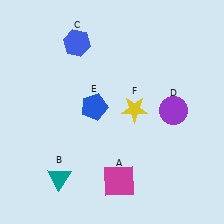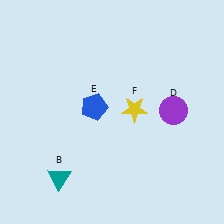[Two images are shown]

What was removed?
The blue hexagon (C), the magenta square (A) were removed in Image 2.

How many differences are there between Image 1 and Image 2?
There are 2 differences between the two images.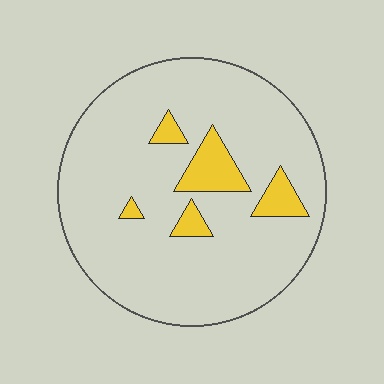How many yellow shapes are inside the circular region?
5.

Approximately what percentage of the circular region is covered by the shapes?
Approximately 10%.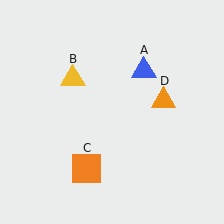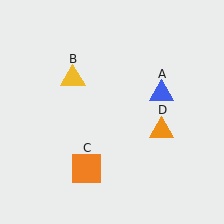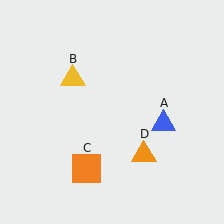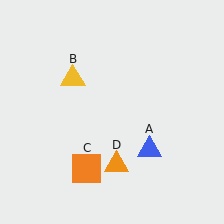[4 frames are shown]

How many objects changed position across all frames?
2 objects changed position: blue triangle (object A), orange triangle (object D).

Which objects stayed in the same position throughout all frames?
Yellow triangle (object B) and orange square (object C) remained stationary.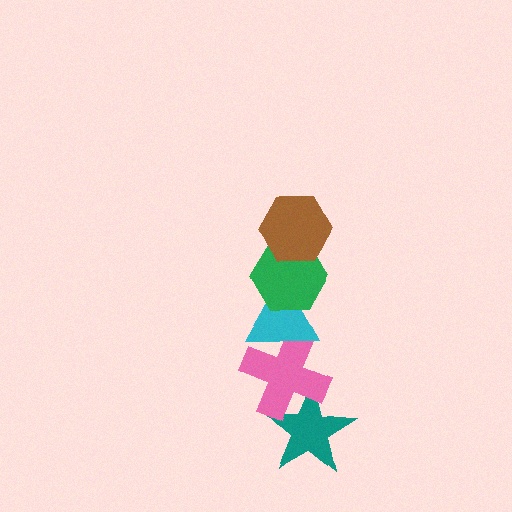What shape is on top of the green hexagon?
The brown hexagon is on top of the green hexagon.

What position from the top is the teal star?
The teal star is 5th from the top.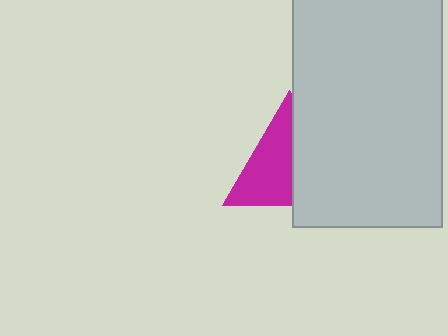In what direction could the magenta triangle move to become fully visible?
The magenta triangle could move left. That would shift it out from behind the light gray rectangle entirely.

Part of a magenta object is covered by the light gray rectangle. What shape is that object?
It is a triangle.